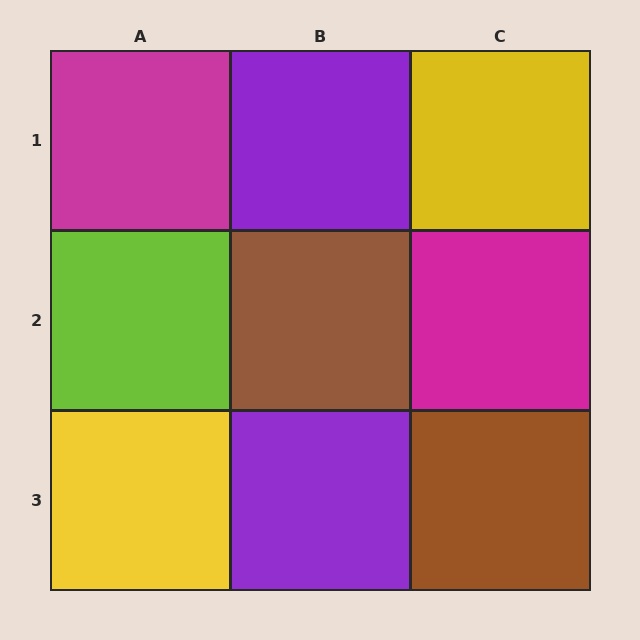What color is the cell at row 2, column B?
Brown.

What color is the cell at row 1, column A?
Magenta.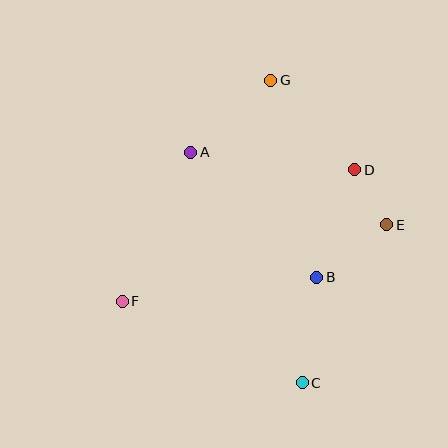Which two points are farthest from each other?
Points C and G are farthest from each other.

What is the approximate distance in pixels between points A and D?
The distance between A and D is approximately 165 pixels.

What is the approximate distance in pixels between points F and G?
The distance between F and G is approximately 266 pixels.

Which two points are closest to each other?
Points D and E are closest to each other.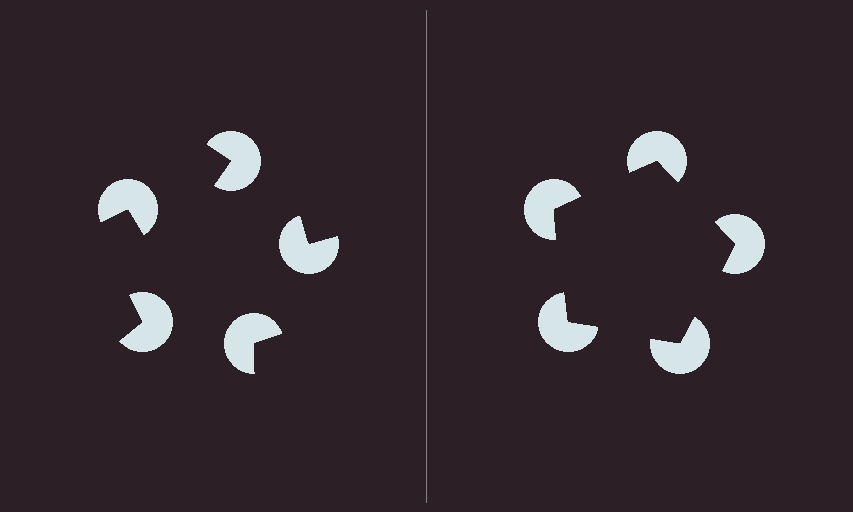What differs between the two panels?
The pac-man discs are positioned identically on both sides; only the wedge orientations differ. On the right they align to a pentagon; on the left they are misaligned.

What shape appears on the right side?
An illusory pentagon.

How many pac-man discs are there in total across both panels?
10 — 5 on each side.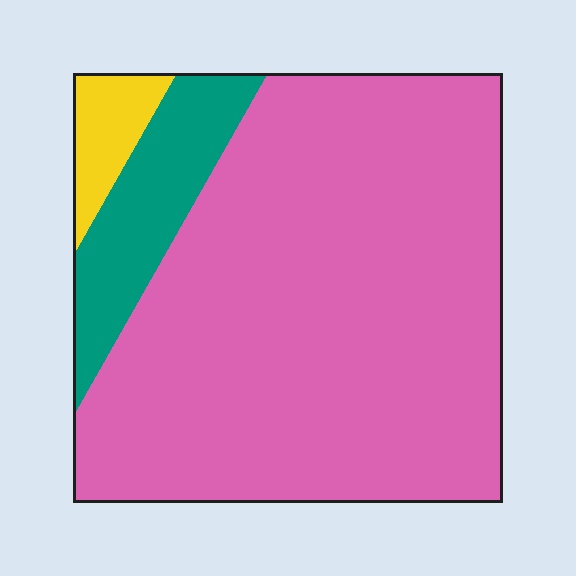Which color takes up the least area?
Yellow, at roughly 5%.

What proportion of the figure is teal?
Teal takes up less than a quarter of the figure.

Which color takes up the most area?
Pink, at roughly 80%.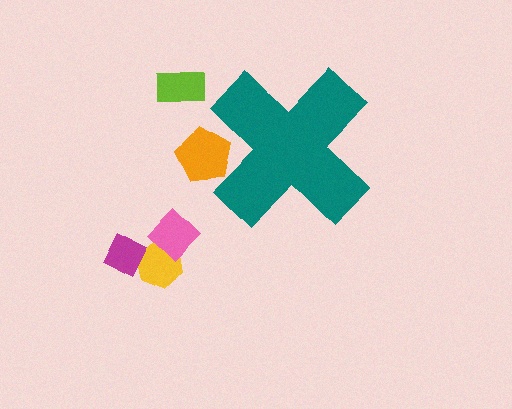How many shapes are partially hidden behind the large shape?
1 shape is partially hidden.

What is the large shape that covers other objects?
A teal cross.